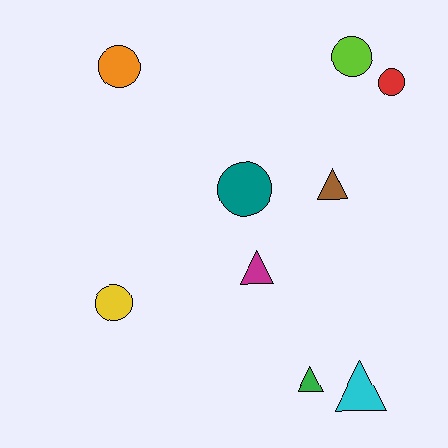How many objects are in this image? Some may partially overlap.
There are 9 objects.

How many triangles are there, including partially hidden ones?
There are 4 triangles.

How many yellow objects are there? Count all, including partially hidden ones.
There is 1 yellow object.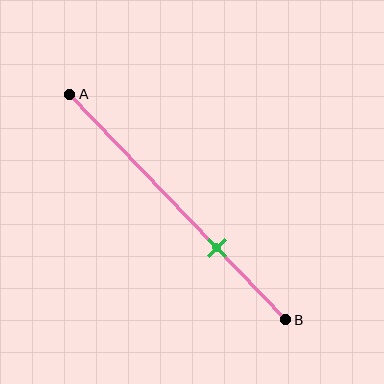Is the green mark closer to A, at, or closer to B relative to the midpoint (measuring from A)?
The green mark is closer to point B than the midpoint of segment AB.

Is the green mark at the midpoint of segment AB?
No, the mark is at about 70% from A, not at the 50% midpoint.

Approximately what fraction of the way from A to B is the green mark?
The green mark is approximately 70% of the way from A to B.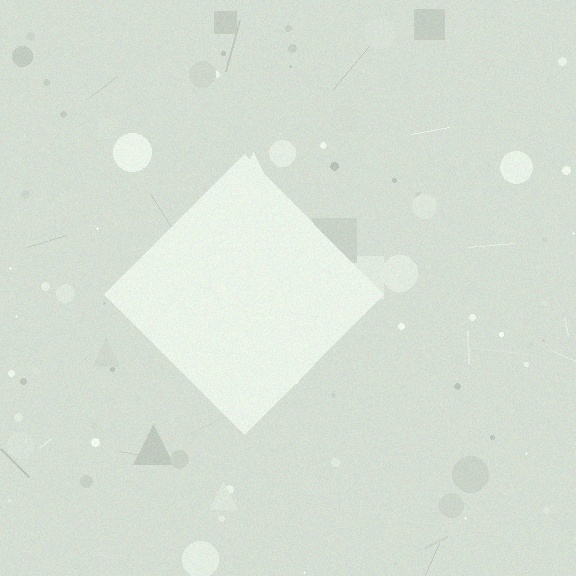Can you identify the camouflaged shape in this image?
The camouflaged shape is a diamond.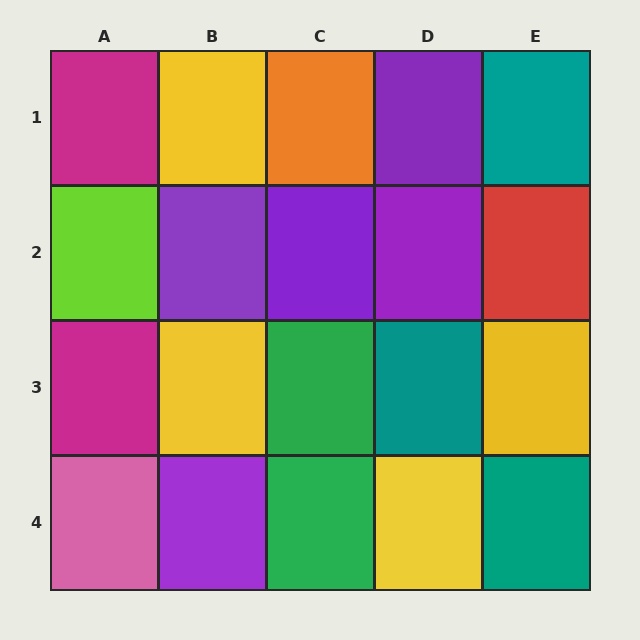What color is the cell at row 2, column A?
Lime.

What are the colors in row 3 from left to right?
Magenta, yellow, green, teal, yellow.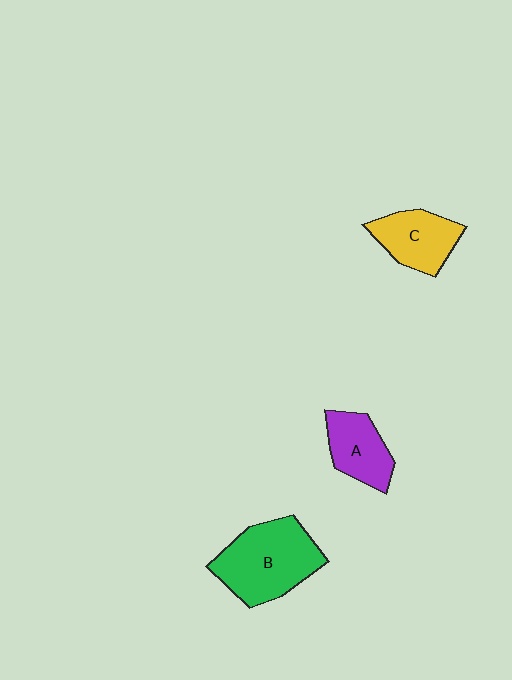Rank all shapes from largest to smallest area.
From largest to smallest: B (green), C (yellow), A (purple).